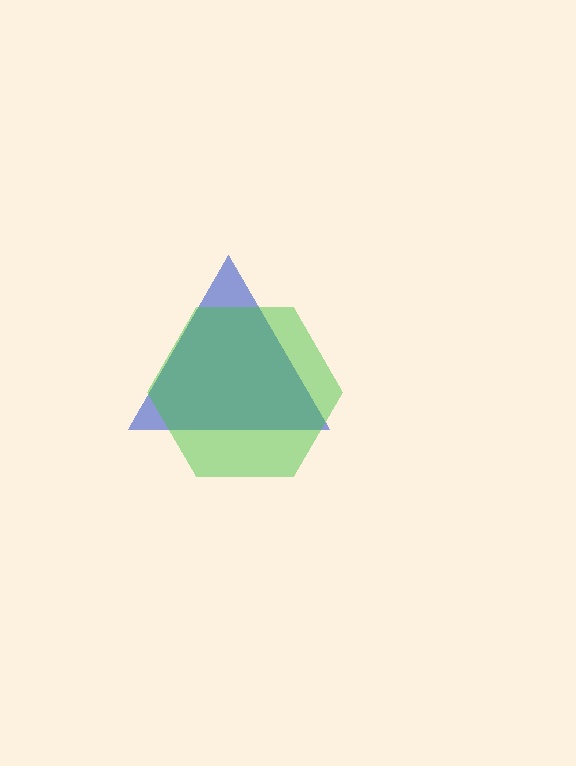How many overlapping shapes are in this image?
There are 2 overlapping shapes in the image.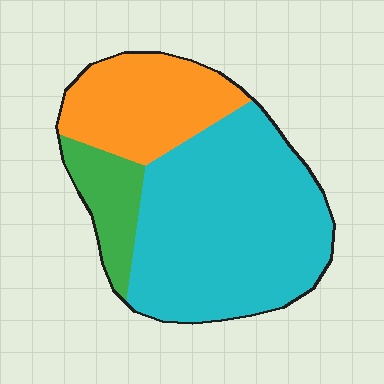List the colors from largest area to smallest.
From largest to smallest: cyan, orange, green.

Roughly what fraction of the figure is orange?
Orange takes up between a sixth and a third of the figure.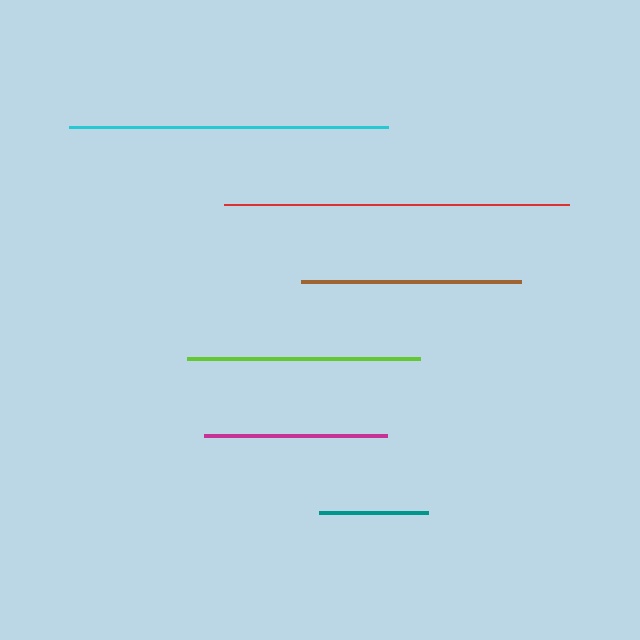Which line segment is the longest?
The red line is the longest at approximately 344 pixels.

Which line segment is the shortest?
The teal line is the shortest at approximately 109 pixels.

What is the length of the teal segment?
The teal segment is approximately 109 pixels long.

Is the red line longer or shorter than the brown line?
The red line is longer than the brown line.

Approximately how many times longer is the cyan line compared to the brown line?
The cyan line is approximately 1.5 times the length of the brown line.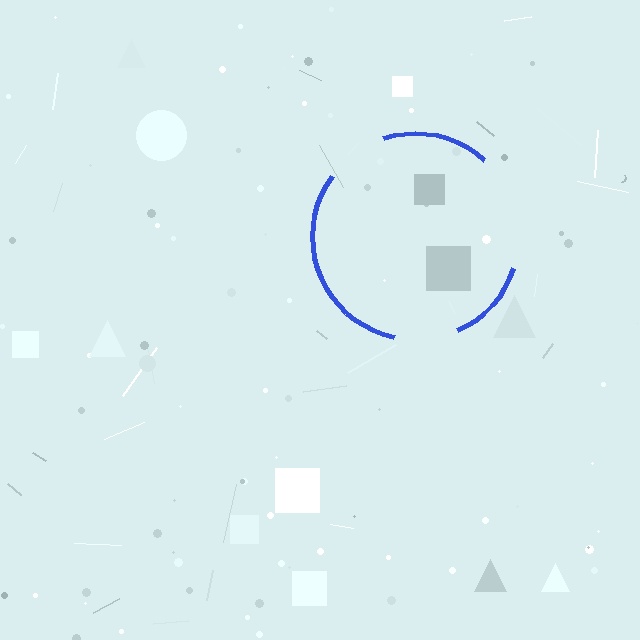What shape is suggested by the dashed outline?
The dashed outline suggests a circle.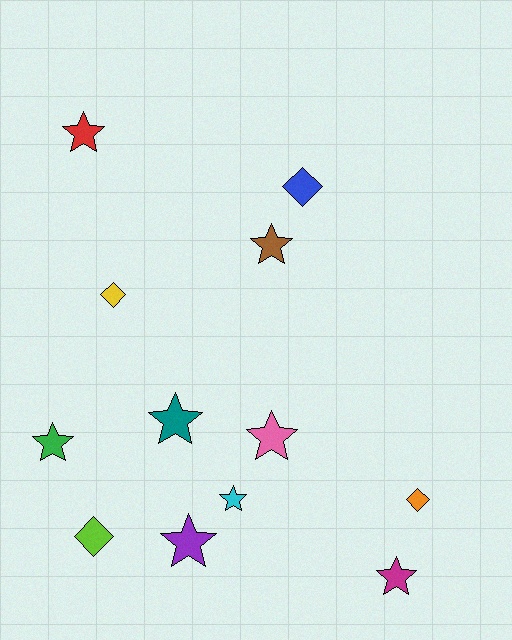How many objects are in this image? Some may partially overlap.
There are 12 objects.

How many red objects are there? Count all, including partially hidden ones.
There is 1 red object.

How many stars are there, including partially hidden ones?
There are 8 stars.